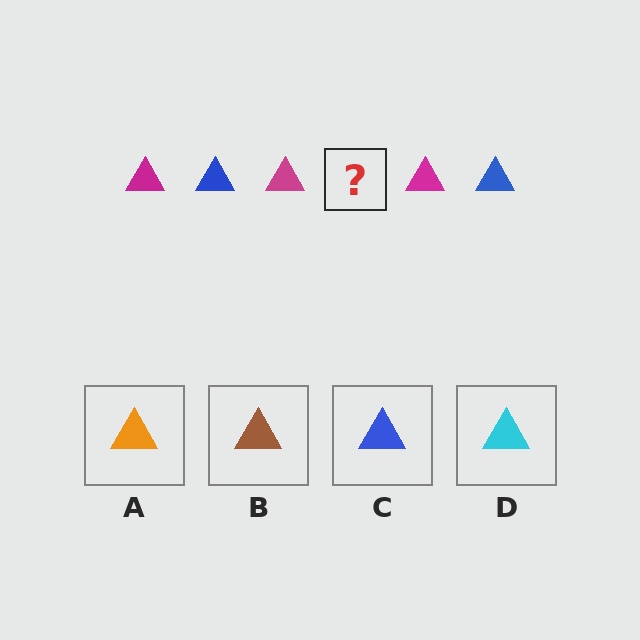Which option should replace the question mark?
Option C.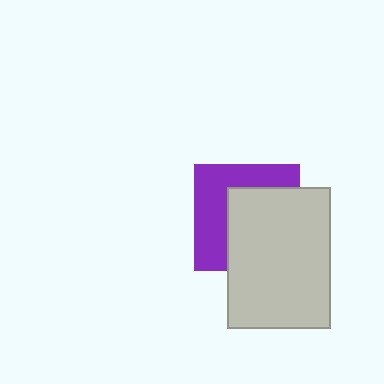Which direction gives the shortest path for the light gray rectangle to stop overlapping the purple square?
Moving toward the lower-right gives the shortest separation.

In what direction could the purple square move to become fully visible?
The purple square could move toward the upper-left. That would shift it out from behind the light gray rectangle entirely.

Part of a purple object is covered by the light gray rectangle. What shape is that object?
It is a square.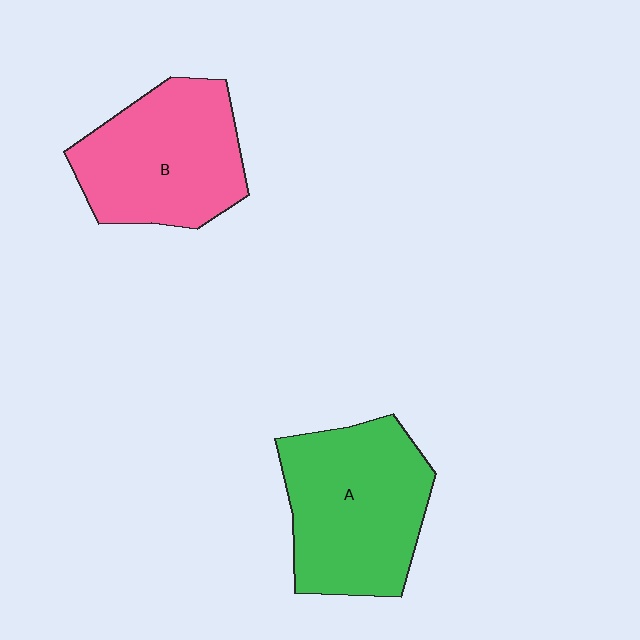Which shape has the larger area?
Shape A (green).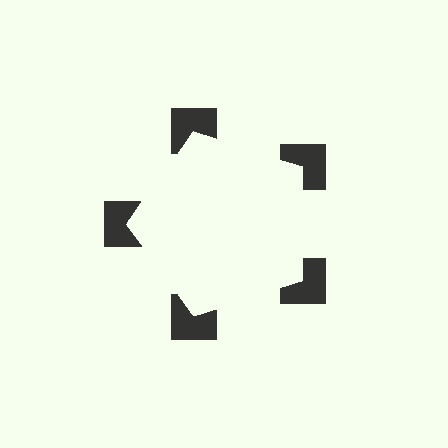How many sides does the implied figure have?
5 sides.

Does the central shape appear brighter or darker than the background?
It typically appears slightly brighter than the background, even though no actual brightness change is drawn.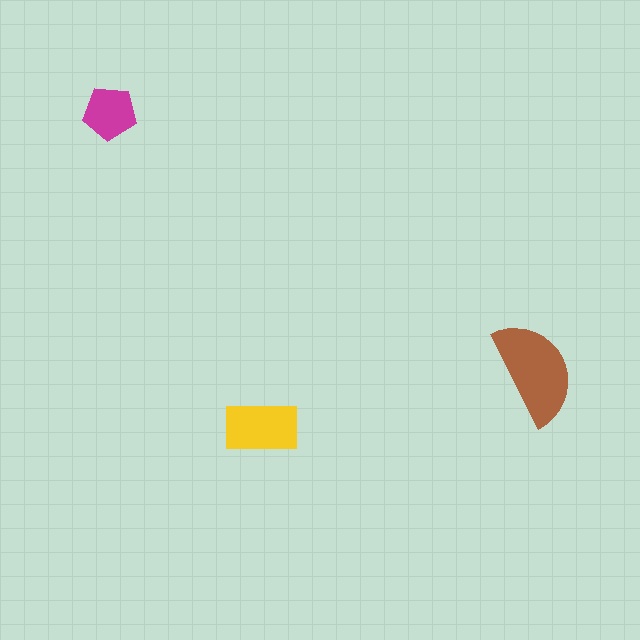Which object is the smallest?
The magenta pentagon.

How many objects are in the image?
There are 3 objects in the image.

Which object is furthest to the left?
The magenta pentagon is leftmost.